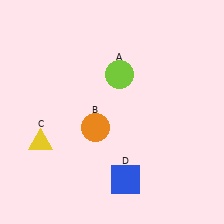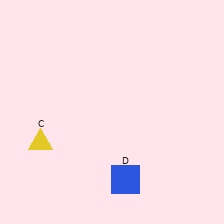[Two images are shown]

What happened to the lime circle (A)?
The lime circle (A) was removed in Image 2. It was in the top-right area of Image 1.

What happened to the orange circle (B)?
The orange circle (B) was removed in Image 2. It was in the bottom-left area of Image 1.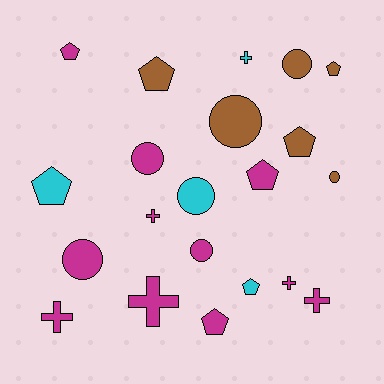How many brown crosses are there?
There are no brown crosses.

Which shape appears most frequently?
Pentagon, with 8 objects.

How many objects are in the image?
There are 21 objects.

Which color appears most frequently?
Magenta, with 11 objects.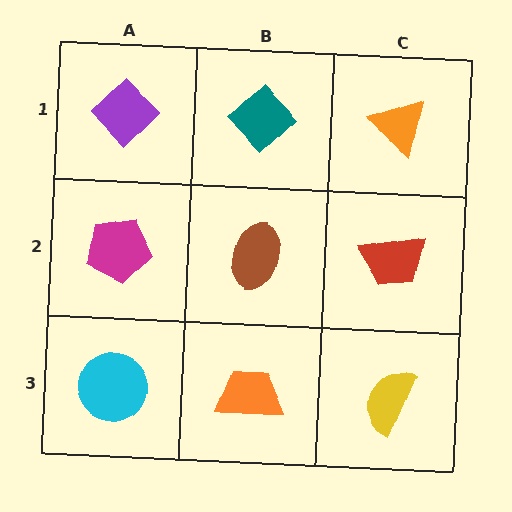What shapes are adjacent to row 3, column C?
A red trapezoid (row 2, column C), an orange trapezoid (row 3, column B).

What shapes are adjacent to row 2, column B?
A teal diamond (row 1, column B), an orange trapezoid (row 3, column B), a magenta pentagon (row 2, column A), a red trapezoid (row 2, column C).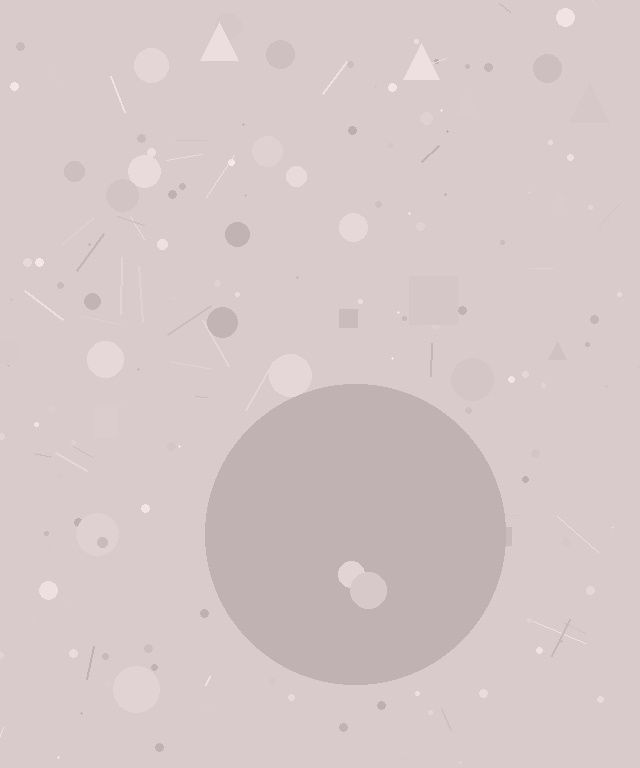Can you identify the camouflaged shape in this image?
The camouflaged shape is a circle.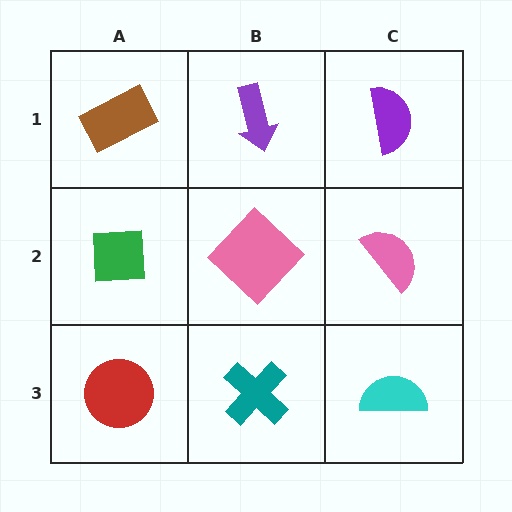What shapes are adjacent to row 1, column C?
A pink semicircle (row 2, column C), a purple arrow (row 1, column B).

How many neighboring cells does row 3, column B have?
3.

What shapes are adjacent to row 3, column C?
A pink semicircle (row 2, column C), a teal cross (row 3, column B).